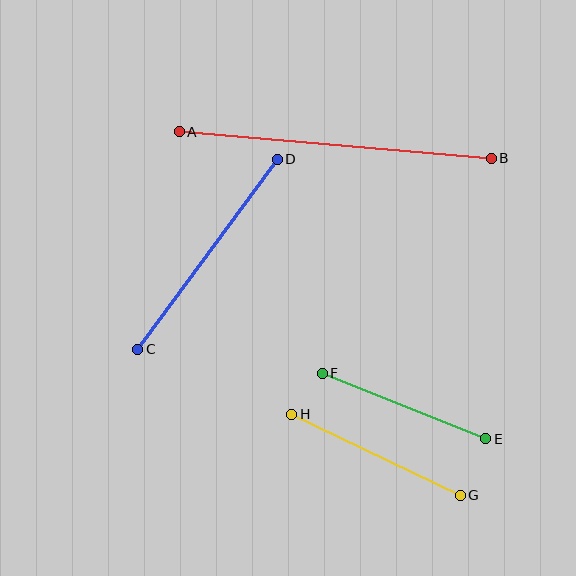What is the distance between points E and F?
The distance is approximately 176 pixels.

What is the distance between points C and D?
The distance is approximately 236 pixels.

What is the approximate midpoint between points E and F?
The midpoint is at approximately (404, 406) pixels.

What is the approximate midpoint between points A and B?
The midpoint is at approximately (335, 145) pixels.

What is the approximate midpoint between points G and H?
The midpoint is at approximately (376, 455) pixels.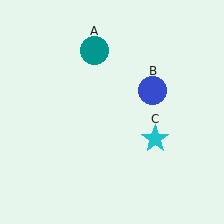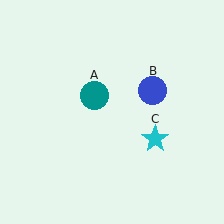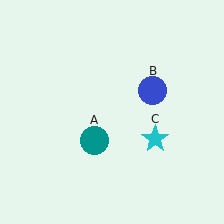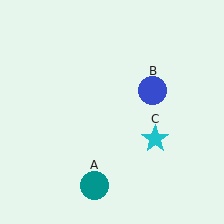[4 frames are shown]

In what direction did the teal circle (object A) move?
The teal circle (object A) moved down.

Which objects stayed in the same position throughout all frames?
Blue circle (object B) and cyan star (object C) remained stationary.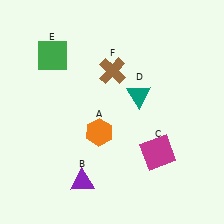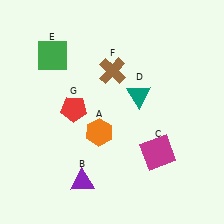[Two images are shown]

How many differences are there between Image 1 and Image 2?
There is 1 difference between the two images.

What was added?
A red pentagon (G) was added in Image 2.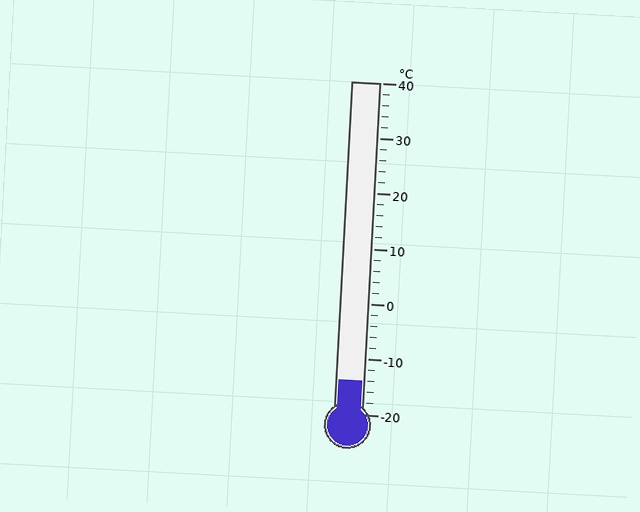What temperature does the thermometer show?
The thermometer shows approximately -14°C.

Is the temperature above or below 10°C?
The temperature is below 10°C.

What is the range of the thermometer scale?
The thermometer scale ranges from -20°C to 40°C.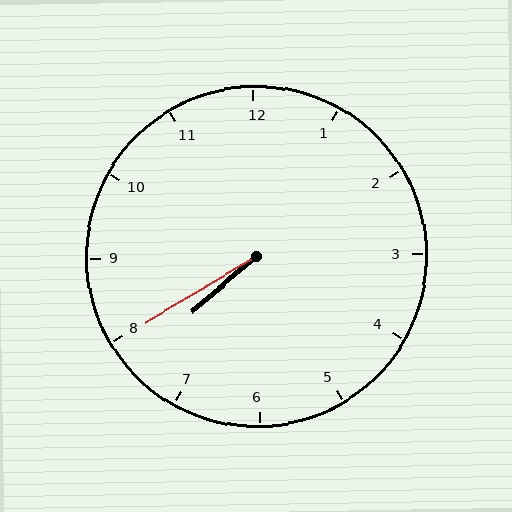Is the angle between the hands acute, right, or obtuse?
It is acute.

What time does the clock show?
7:40.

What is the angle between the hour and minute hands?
Approximately 10 degrees.